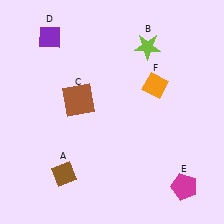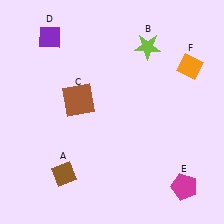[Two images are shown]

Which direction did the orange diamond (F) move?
The orange diamond (F) moved right.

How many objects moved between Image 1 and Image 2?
1 object moved between the two images.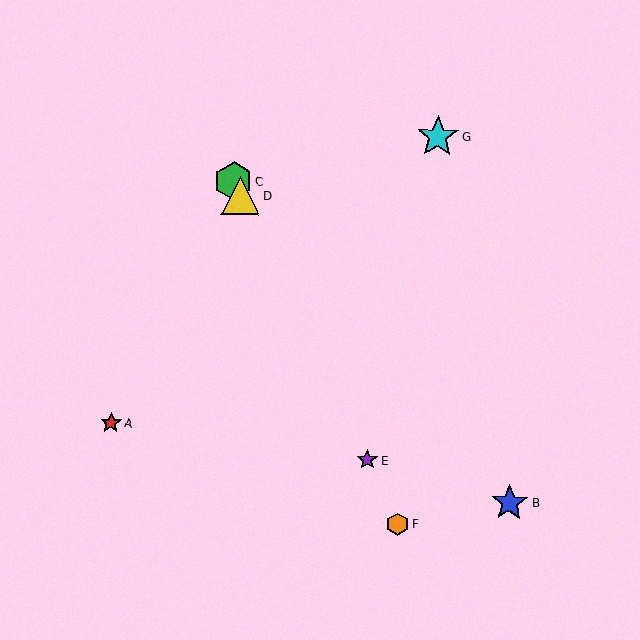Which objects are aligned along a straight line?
Objects C, D, E, F are aligned along a straight line.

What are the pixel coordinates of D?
Object D is at (241, 195).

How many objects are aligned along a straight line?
4 objects (C, D, E, F) are aligned along a straight line.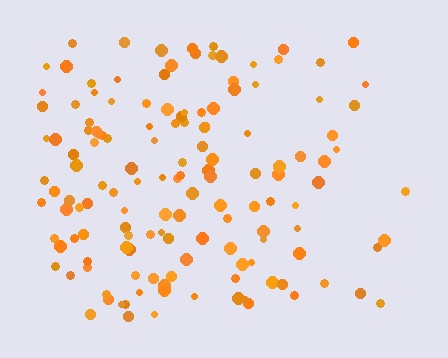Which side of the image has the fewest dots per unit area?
The right.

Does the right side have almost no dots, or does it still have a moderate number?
Still a moderate number, just noticeably fewer than the left.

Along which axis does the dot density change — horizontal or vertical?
Horizontal.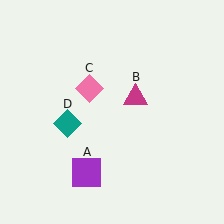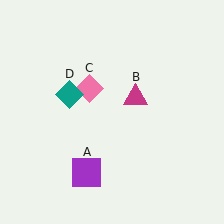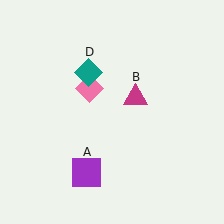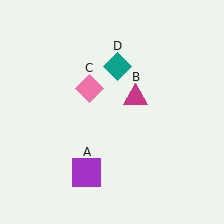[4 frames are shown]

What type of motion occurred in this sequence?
The teal diamond (object D) rotated clockwise around the center of the scene.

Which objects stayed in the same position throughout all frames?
Purple square (object A) and magenta triangle (object B) and pink diamond (object C) remained stationary.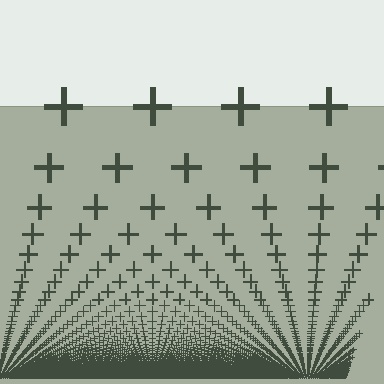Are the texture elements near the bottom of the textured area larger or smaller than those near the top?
Smaller. The gradient is inverted — elements near the bottom are smaller and denser.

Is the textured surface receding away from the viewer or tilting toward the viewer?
The surface appears to tilt toward the viewer. Texture elements get larger and sparser toward the top.